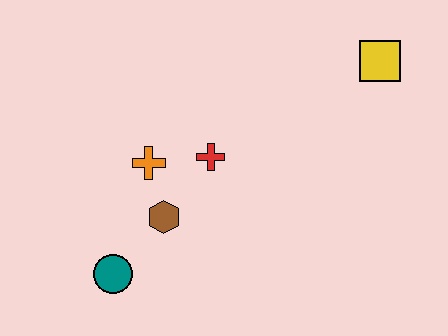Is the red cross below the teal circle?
No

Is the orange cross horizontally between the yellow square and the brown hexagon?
No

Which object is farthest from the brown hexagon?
The yellow square is farthest from the brown hexagon.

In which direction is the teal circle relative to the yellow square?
The teal circle is to the left of the yellow square.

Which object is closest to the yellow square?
The red cross is closest to the yellow square.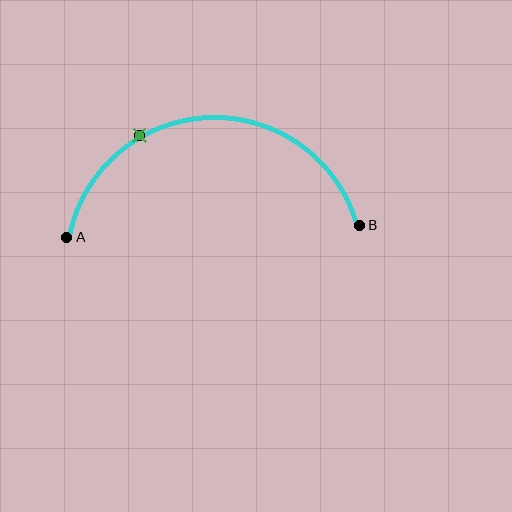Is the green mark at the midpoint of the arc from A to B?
No. The green mark lies on the arc but is closer to endpoint A. The arc midpoint would be at the point on the curve equidistant along the arc from both A and B.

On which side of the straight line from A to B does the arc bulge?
The arc bulges above the straight line connecting A and B.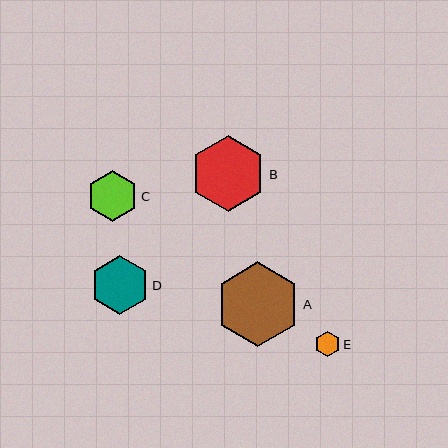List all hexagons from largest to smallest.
From largest to smallest: A, B, D, C, E.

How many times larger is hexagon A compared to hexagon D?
Hexagon A is approximately 1.5 times the size of hexagon D.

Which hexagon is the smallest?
Hexagon E is the smallest with a size of approximately 25 pixels.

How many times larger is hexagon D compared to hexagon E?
Hexagon D is approximately 2.3 times the size of hexagon E.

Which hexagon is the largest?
Hexagon A is the largest with a size of approximately 85 pixels.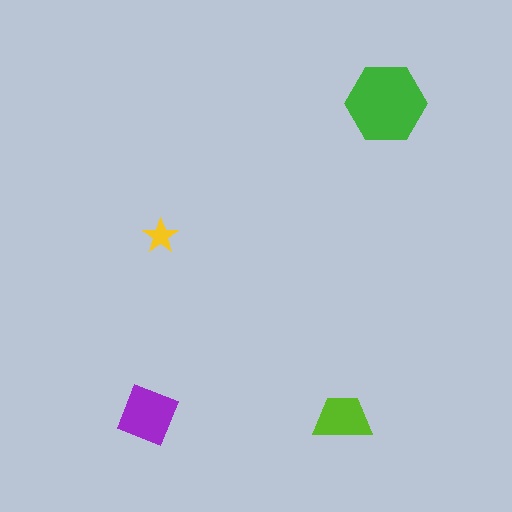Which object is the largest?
The green hexagon.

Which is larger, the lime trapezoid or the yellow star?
The lime trapezoid.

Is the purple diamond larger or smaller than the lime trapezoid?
Larger.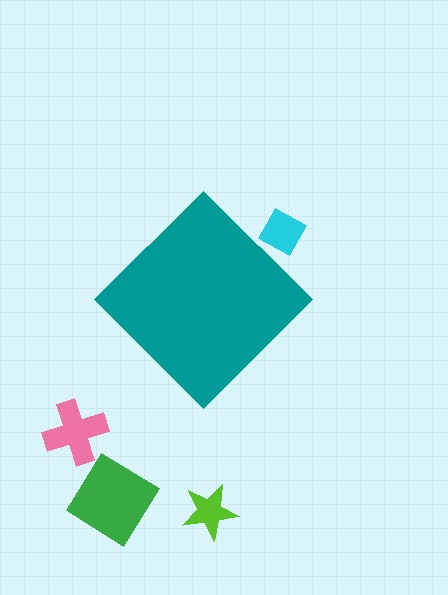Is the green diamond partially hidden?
No, the green diamond is fully visible.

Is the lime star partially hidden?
No, the lime star is fully visible.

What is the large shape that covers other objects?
A teal diamond.